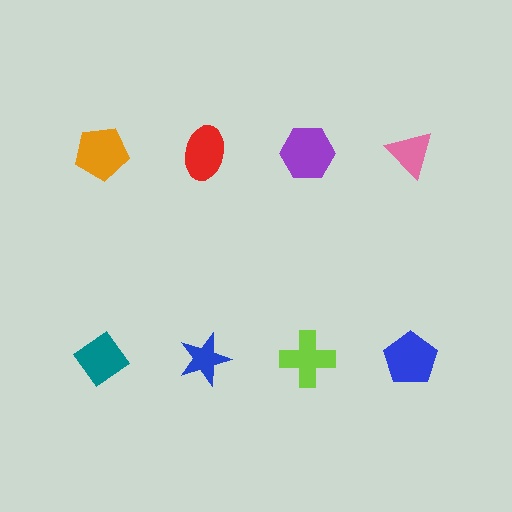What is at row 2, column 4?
A blue pentagon.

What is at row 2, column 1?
A teal diamond.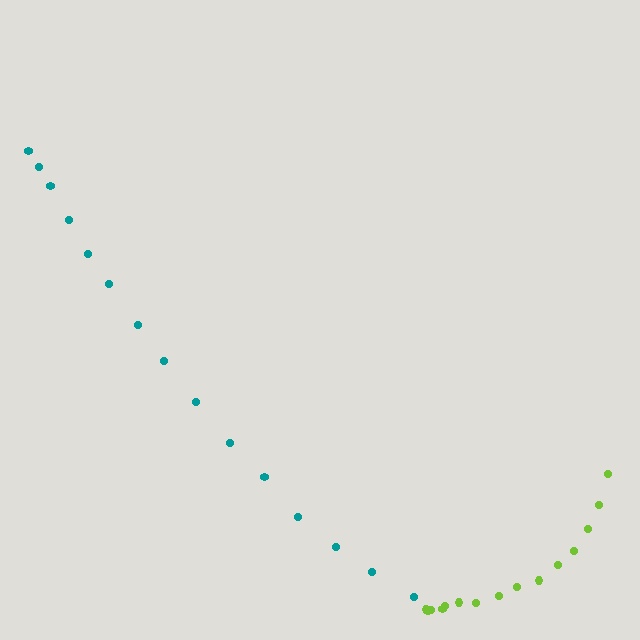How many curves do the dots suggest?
There are 2 distinct paths.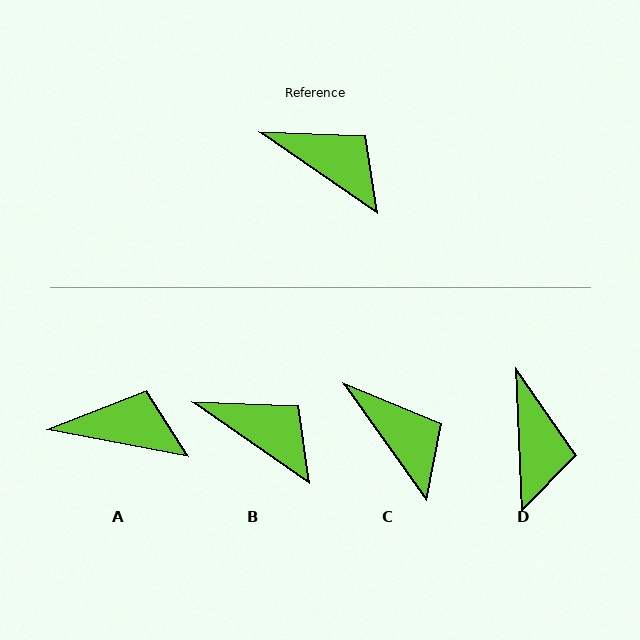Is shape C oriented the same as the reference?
No, it is off by about 20 degrees.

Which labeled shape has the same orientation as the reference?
B.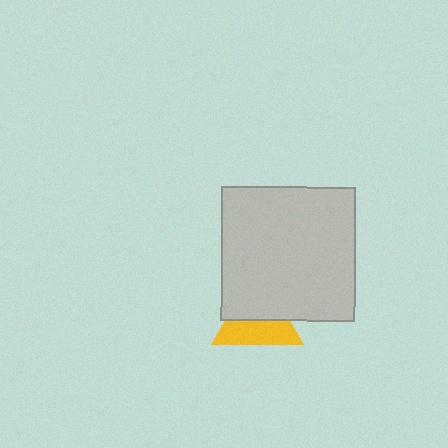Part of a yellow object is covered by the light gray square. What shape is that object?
It is a triangle.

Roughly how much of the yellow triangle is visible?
About half of it is visible (roughly 51%).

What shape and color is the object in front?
The object in front is a light gray square.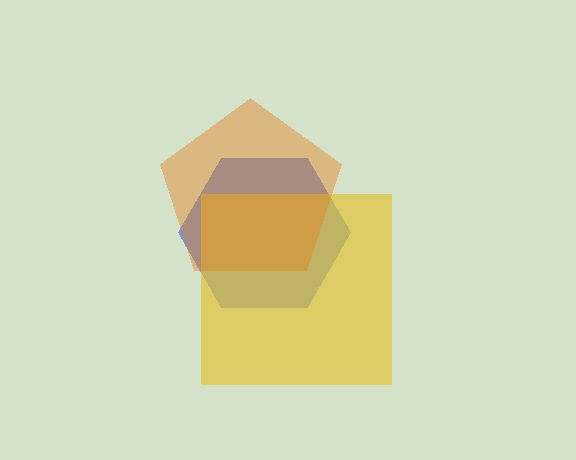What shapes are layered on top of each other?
The layered shapes are: a blue hexagon, a yellow square, an orange pentagon.